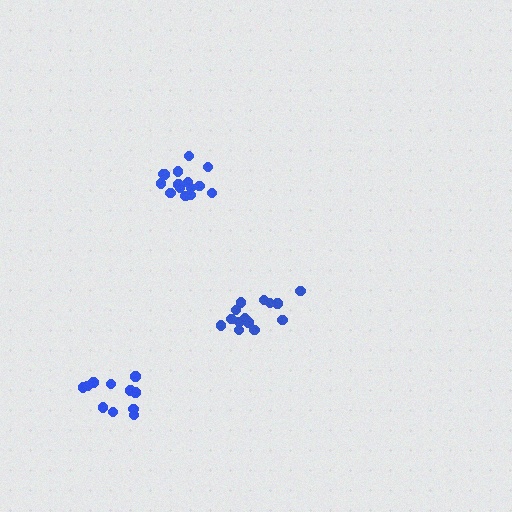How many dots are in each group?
Group 1: 11 dots, Group 2: 15 dots, Group 3: 14 dots (40 total).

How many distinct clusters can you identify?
There are 3 distinct clusters.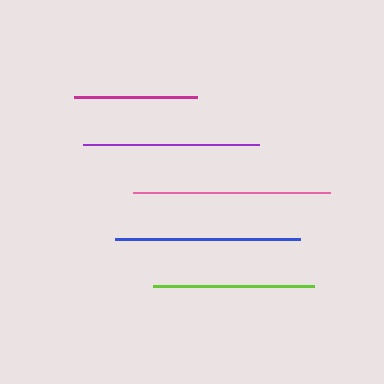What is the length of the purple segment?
The purple segment is approximately 176 pixels long.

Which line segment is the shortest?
The magenta line is the shortest at approximately 123 pixels.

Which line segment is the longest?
The pink line is the longest at approximately 197 pixels.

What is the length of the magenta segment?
The magenta segment is approximately 123 pixels long.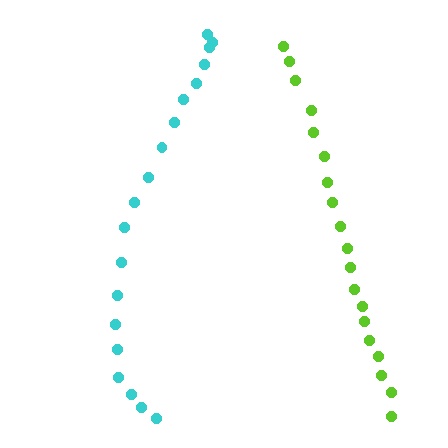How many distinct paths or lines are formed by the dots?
There are 2 distinct paths.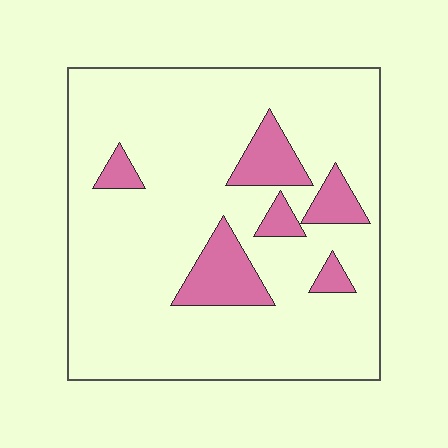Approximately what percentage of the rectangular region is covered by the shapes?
Approximately 15%.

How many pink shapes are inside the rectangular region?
6.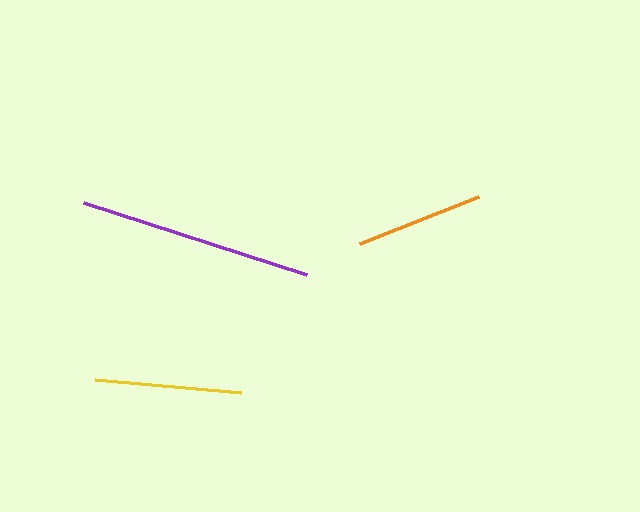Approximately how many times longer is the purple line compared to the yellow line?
The purple line is approximately 1.6 times the length of the yellow line.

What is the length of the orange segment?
The orange segment is approximately 128 pixels long.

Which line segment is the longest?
The purple line is the longest at approximately 234 pixels.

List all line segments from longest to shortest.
From longest to shortest: purple, yellow, orange.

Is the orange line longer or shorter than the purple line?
The purple line is longer than the orange line.